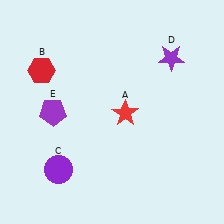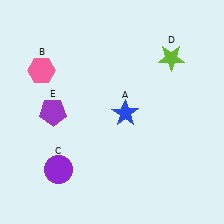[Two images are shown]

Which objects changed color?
A changed from red to blue. B changed from red to pink. D changed from purple to lime.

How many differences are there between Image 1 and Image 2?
There are 3 differences between the two images.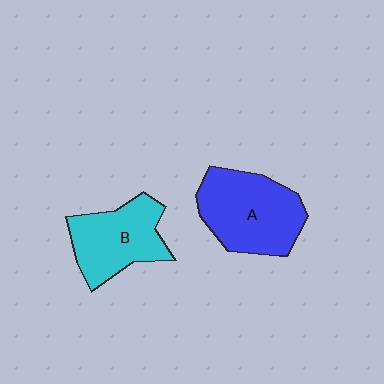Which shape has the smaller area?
Shape B (cyan).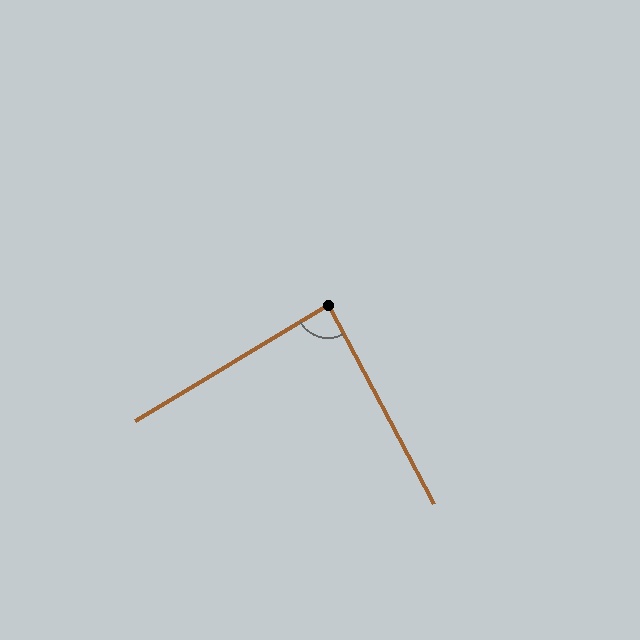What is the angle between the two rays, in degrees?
Approximately 87 degrees.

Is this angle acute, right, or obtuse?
It is approximately a right angle.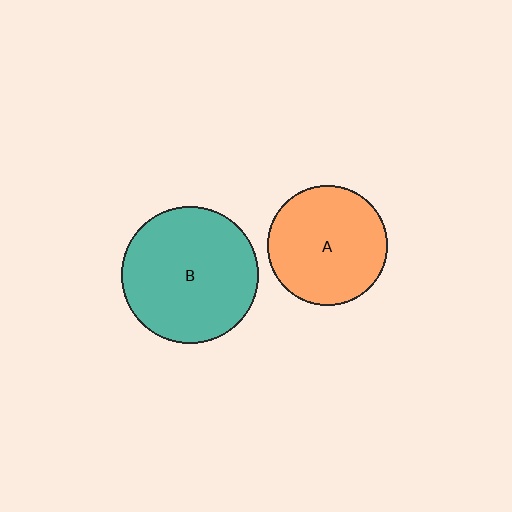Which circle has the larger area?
Circle B (teal).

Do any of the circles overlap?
No, none of the circles overlap.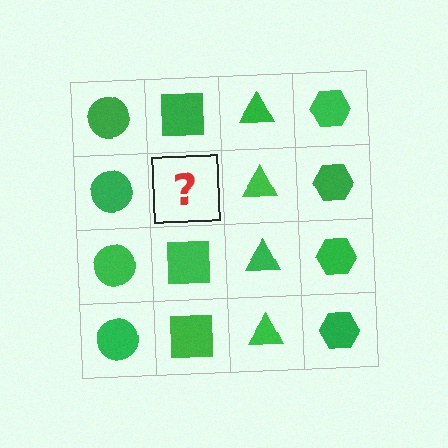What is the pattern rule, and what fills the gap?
The rule is that each column has a consistent shape. The gap should be filled with a green square.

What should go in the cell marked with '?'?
The missing cell should contain a green square.